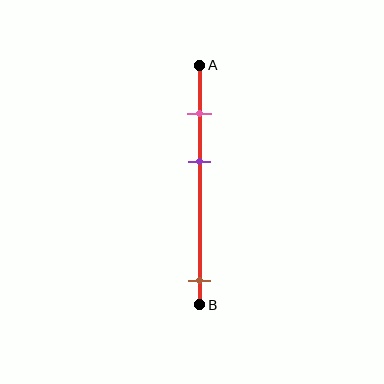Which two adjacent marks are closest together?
The pink and purple marks are the closest adjacent pair.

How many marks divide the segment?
There are 3 marks dividing the segment.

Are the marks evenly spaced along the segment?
No, the marks are not evenly spaced.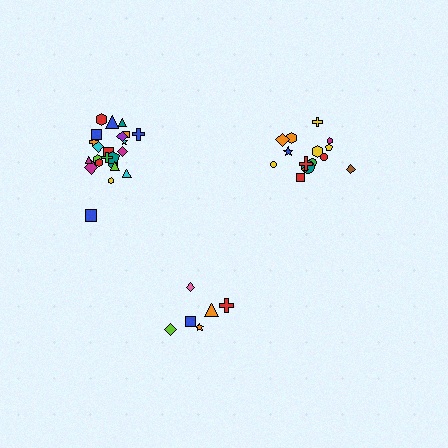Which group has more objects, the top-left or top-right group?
The top-left group.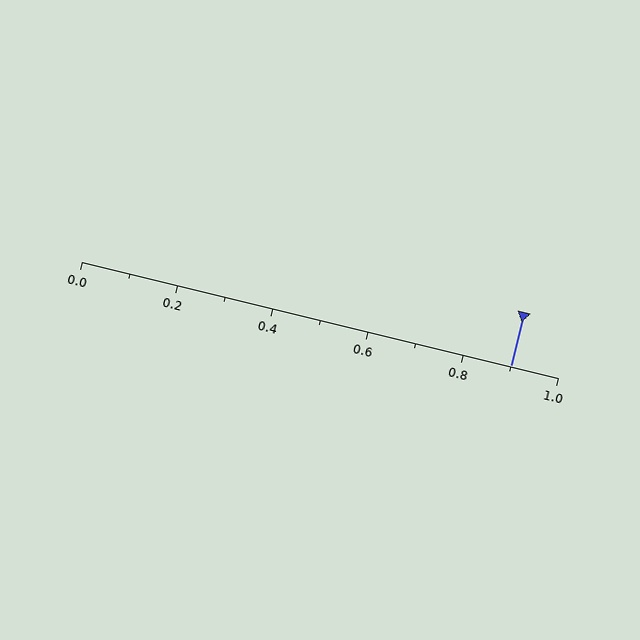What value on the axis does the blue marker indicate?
The marker indicates approximately 0.9.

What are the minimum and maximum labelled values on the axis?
The axis runs from 0.0 to 1.0.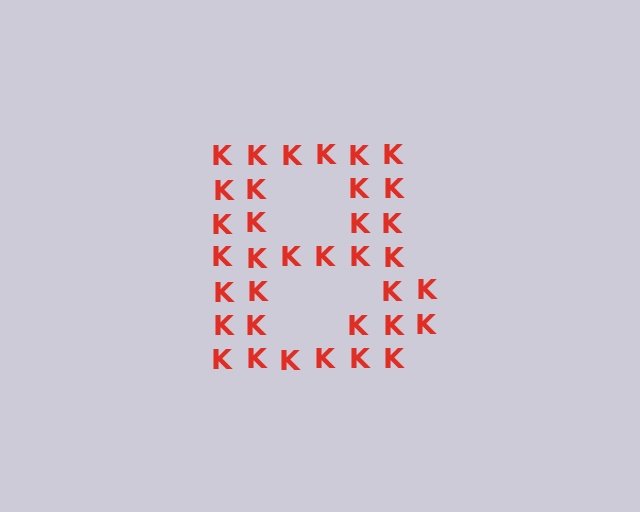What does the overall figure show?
The overall figure shows the letter B.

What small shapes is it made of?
It is made of small letter K's.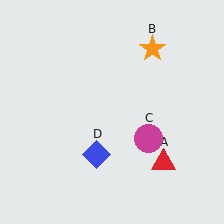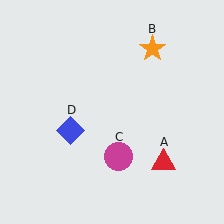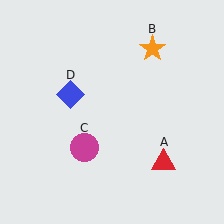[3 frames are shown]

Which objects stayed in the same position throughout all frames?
Red triangle (object A) and orange star (object B) remained stationary.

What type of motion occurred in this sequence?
The magenta circle (object C), blue diamond (object D) rotated clockwise around the center of the scene.